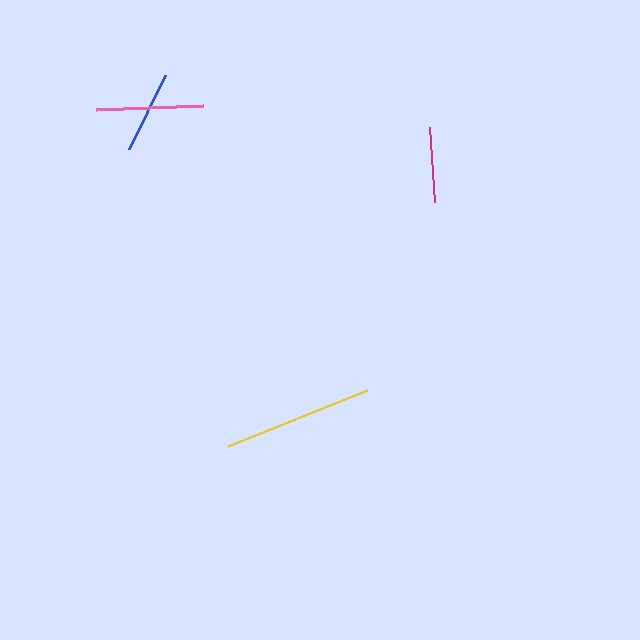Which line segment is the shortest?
The magenta line is the shortest at approximately 76 pixels.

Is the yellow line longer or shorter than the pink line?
The yellow line is longer than the pink line.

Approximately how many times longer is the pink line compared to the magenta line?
The pink line is approximately 1.4 times the length of the magenta line.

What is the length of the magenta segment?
The magenta segment is approximately 76 pixels long.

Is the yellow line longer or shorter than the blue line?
The yellow line is longer than the blue line.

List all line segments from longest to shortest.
From longest to shortest: yellow, pink, blue, magenta.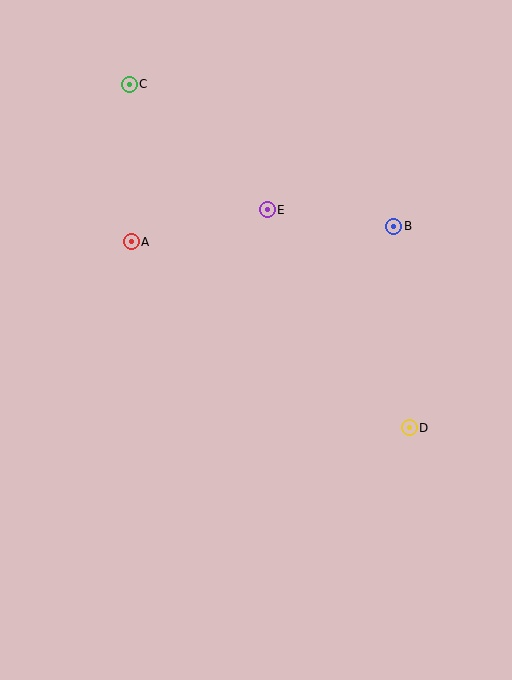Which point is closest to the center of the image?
Point E at (267, 210) is closest to the center.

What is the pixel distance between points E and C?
The distance between E and C is 186 pixels.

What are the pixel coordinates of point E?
Point E is at (267, 210).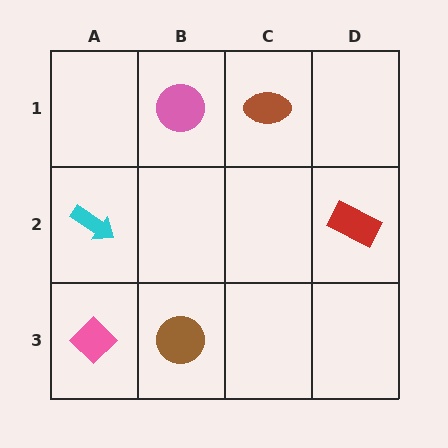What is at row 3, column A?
A pink diamond.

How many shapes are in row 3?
2 shapes.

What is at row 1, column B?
A pink circle.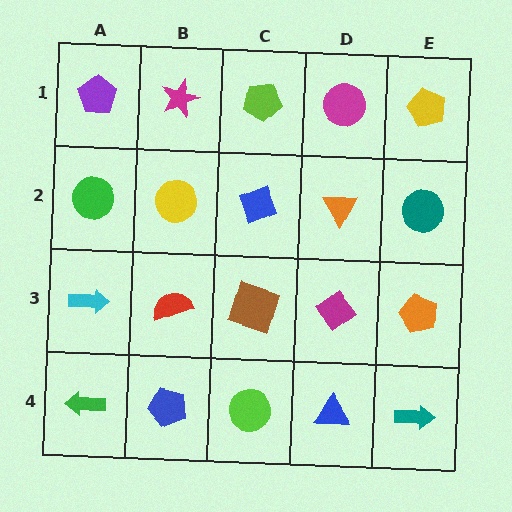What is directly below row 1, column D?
An orange triangle.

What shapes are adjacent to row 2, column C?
A lime pentagon (row 1, column C), a brown square (row 3, column C), a yellow circle (row 2, column B), an orange triangle (row 2, column D).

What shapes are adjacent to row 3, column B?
A yellow circle (row 2, column B), a blue pentagon (row 4, column B), a cyan arrow (row 3, column A), a brown square (row 3, column C).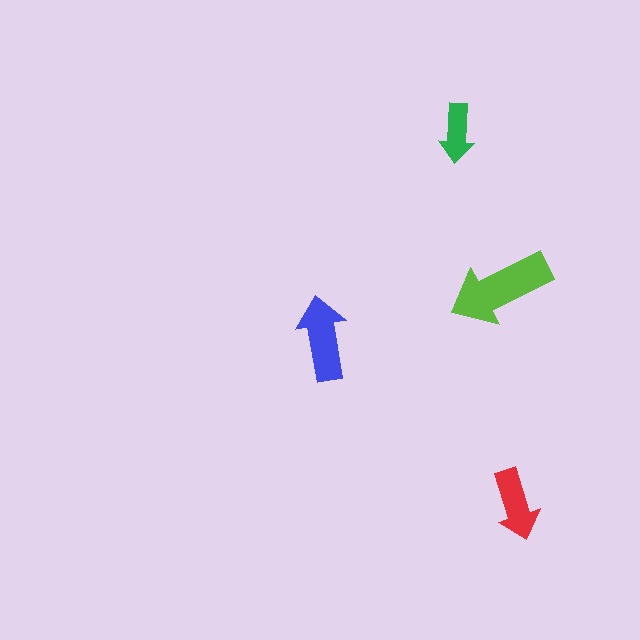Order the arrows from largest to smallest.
the lime one, the blue one, the red one, the green one.